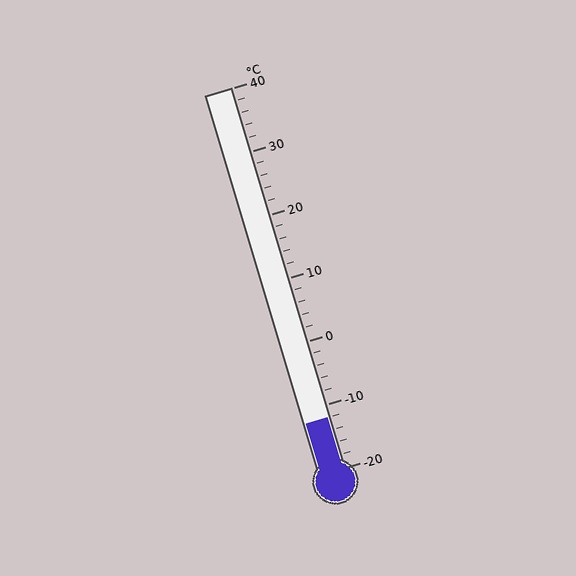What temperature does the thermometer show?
The thermometer shows approximately -12°C.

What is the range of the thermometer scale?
The thermometer scale ranges from -20°C to 40°C.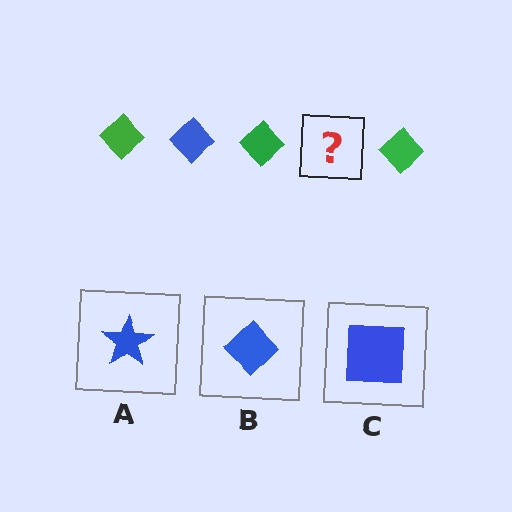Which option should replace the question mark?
Option B.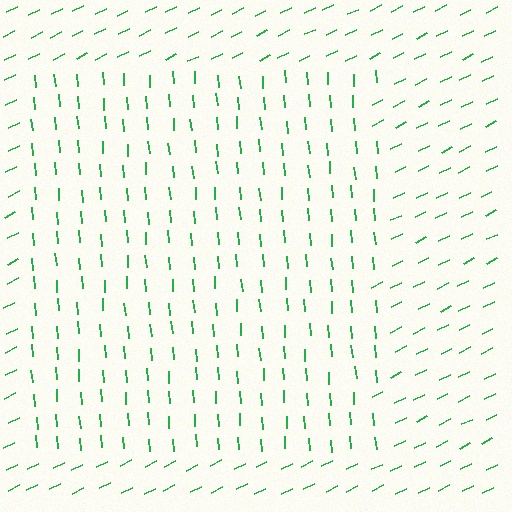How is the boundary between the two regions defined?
The boundary is defined purely by a change in line orientation (approximately 69 degrees difference). All lines are the same color and thickness.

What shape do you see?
I see a rectangle.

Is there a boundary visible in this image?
Yes, there is a texture boundary formed by a change in line orientation.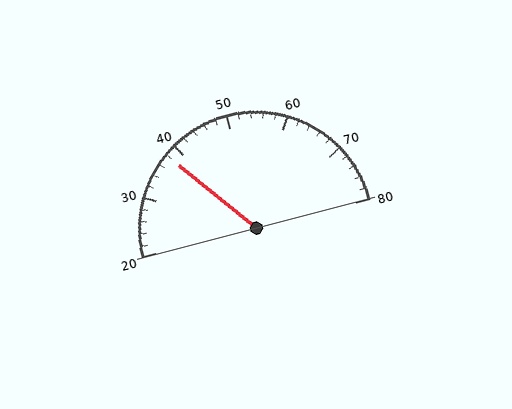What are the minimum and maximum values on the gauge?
The gauge ranges from 20 to 80.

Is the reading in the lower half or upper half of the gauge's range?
The reading is in the lower half of the range (20 to 80).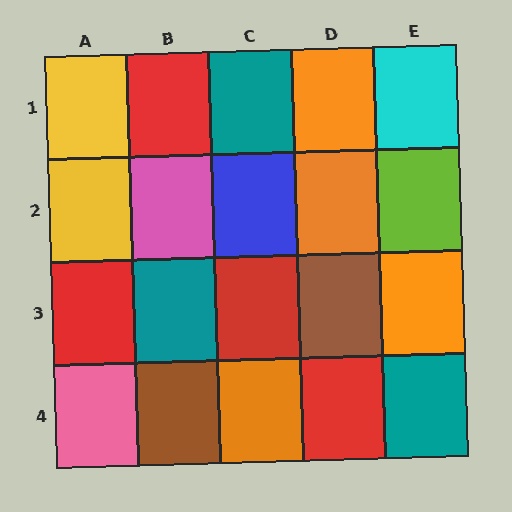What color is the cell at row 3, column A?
Red.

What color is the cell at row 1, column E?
Cyan.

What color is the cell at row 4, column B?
Brown.